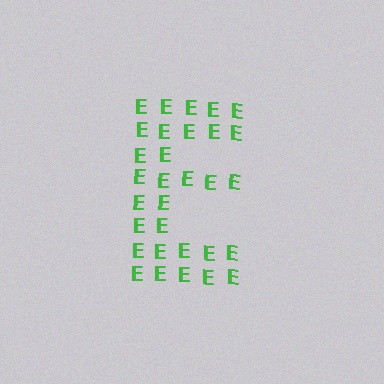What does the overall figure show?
The overall figure shows the letter E.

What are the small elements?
The small elements are letter E's.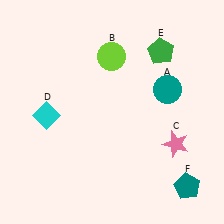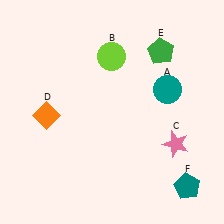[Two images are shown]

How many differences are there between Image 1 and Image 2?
There is 1 difference between the two images.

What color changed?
The diamond (D) changed from cyan in Image 1 to orange in Image 2.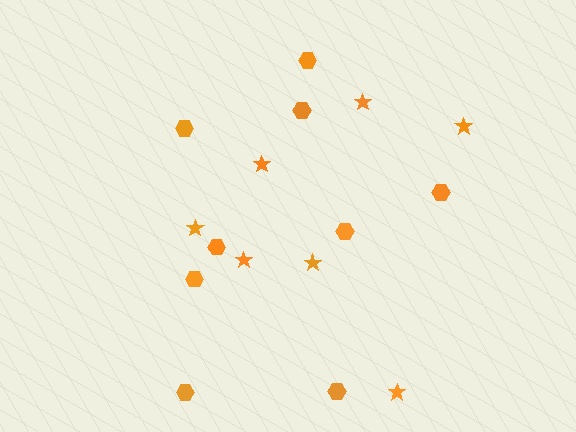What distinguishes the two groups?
There are 2 groups: one group of stars (7) and one group of hexagons (9).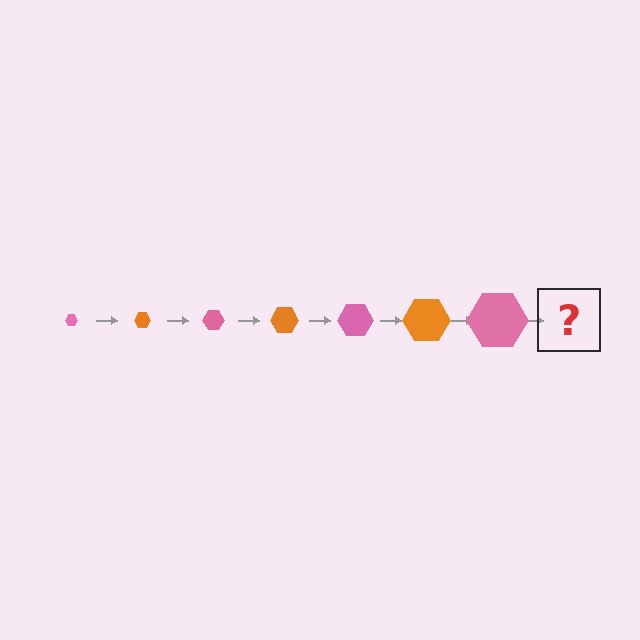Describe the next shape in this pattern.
It should be an orange hexagon, larger than the previous one.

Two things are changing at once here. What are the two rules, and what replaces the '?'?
The two rules are that the hexagon grows larger each step and the color cycles through pink and orange. The '?' should be an orange hexagon, larger than the previous one.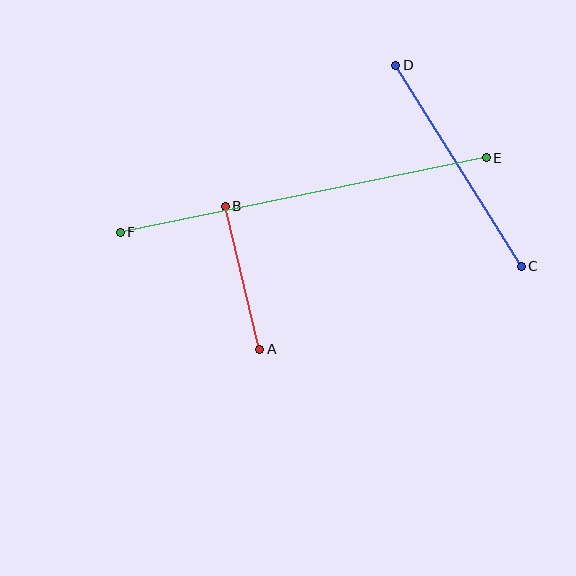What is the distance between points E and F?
The distance is approximately 374 pixels.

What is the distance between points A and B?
The distance is approximately 147 pixels.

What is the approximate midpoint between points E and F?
The midpoint is at approximately (303, 195) pixels.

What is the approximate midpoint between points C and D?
The midpoint is at approximately (459, 166) pixels.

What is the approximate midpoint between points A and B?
The midpoint is at approximately (242, 278) pixels.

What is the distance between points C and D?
The distance is approximately 237 pixels.